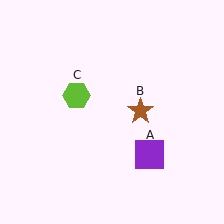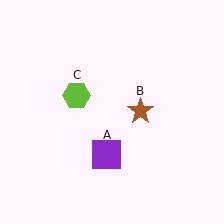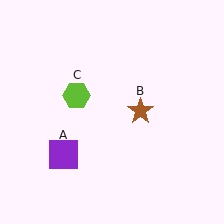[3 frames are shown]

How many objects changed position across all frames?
1 object changed position: purple square (object A).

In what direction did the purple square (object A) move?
The purple square (object A) moved left.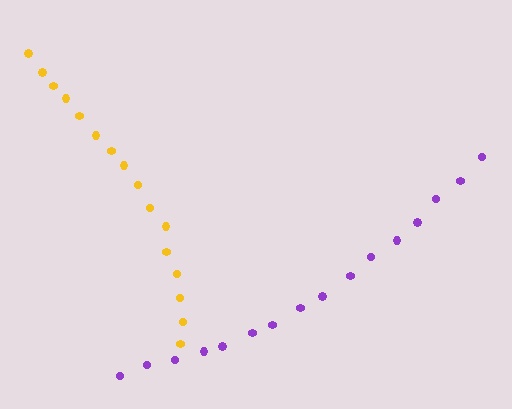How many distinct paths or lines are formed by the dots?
There are 2 distinct paths.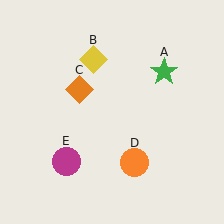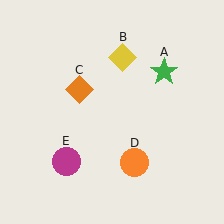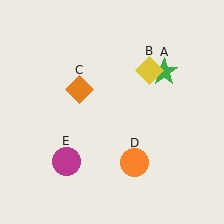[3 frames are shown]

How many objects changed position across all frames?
1 object changed position: yellow diamond (object B).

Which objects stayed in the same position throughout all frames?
Green star (object A) and orange diamond (object C) and orange circle (object D) and magenta circle (object E) remained stationary.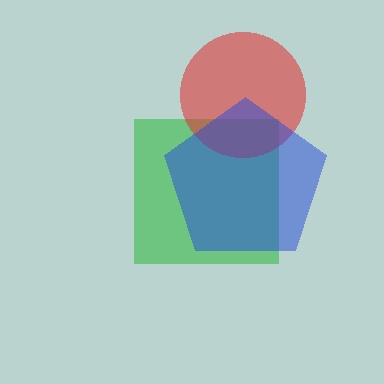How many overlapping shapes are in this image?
There are 3 overlapping shapes in the image.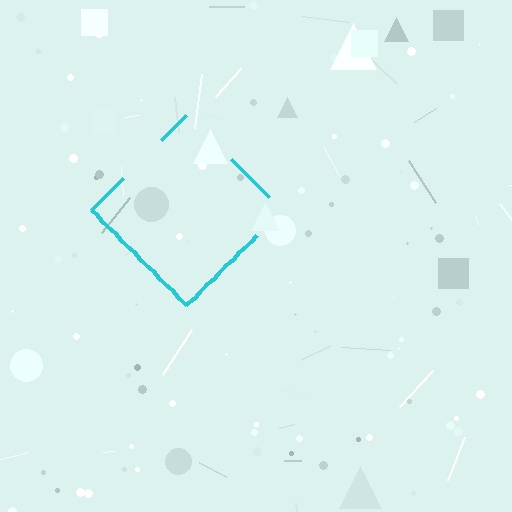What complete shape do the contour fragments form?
The contour fragments form a diamond.